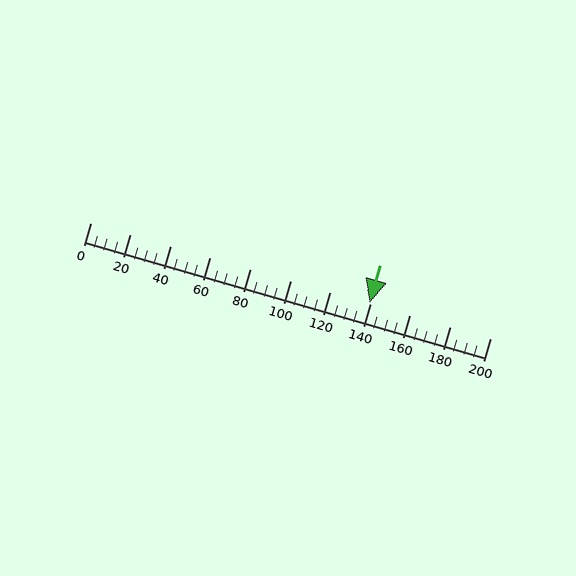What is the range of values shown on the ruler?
The ruler shows values from 0 to 200.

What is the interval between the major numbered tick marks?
The major tick marks are spaced 20 units apart.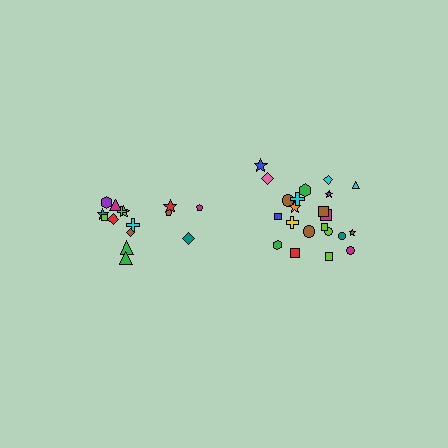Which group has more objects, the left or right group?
The right group.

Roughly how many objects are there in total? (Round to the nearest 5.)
Roughly 35 objects in total.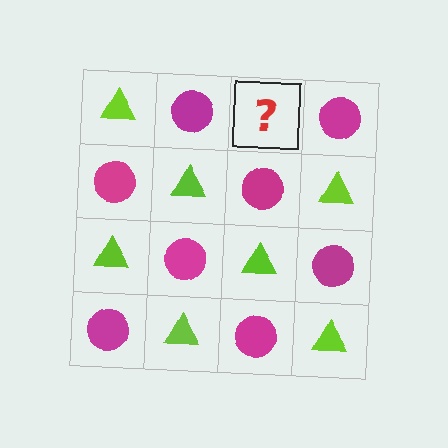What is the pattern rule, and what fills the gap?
The rule is that it alternates lime triangle and magenta circle in a checkerboard pattern. The gap should be filled with a lime triangle.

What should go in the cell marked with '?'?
The missing cell should contain a lime triangle.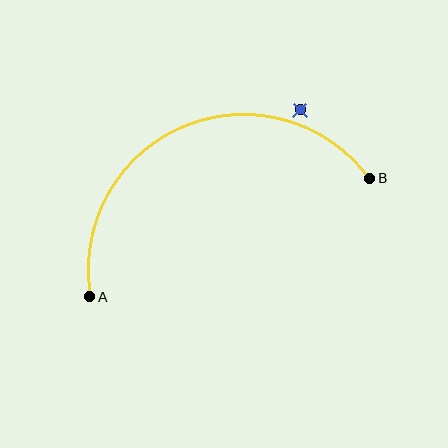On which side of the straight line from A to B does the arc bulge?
The arc bulges above the straight line connecting A and B.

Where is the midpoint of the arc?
The arc midpoint is the point on the curve farthest from the straight line joining A and B. It sits above that line.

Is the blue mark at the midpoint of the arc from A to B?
No — the blue mark does not lie on the arc at all. It sits slightly outside the curve.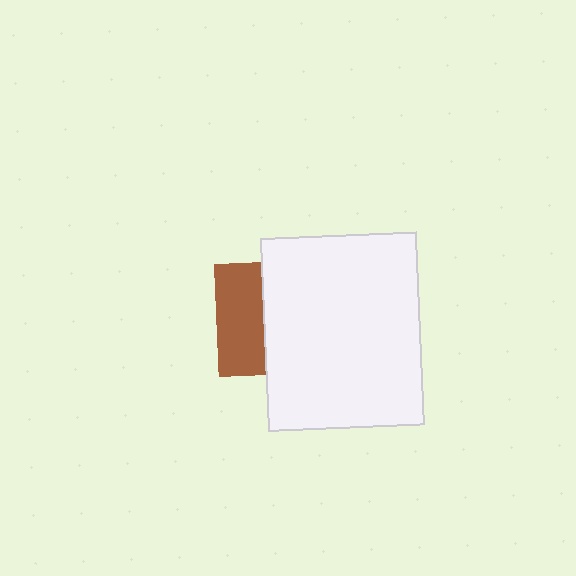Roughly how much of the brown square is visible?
A small part of it is visible (roughly 41%).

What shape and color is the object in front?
The object in front is a white rectangle.